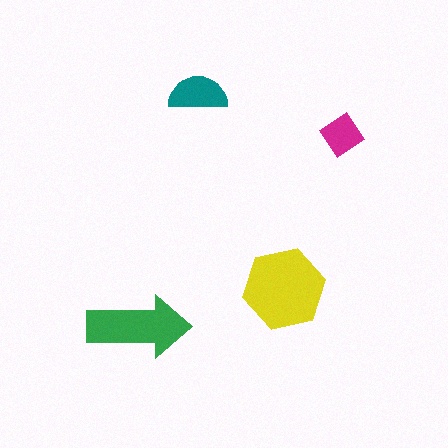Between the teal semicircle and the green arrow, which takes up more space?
The green arrow.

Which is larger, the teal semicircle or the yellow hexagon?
The yellow hexagon.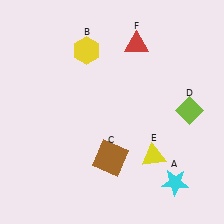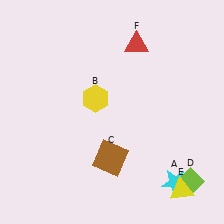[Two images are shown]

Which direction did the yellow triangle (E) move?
The yellow triangle (E) moved down.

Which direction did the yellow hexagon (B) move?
The yellow hexagon (B) moved down.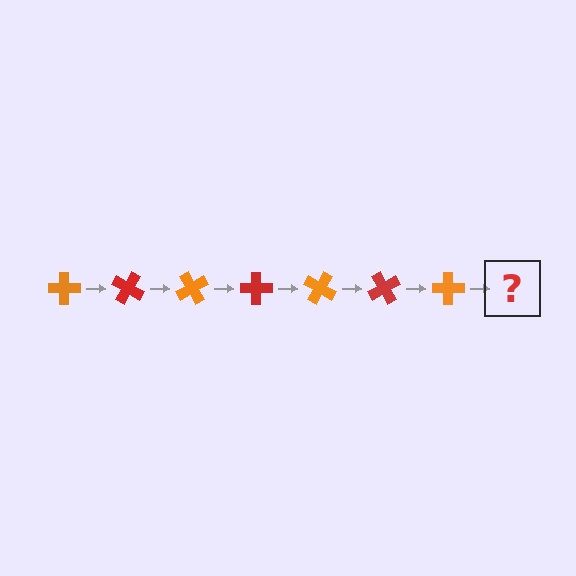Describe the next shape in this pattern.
It should be a red cross, rotated 210 degrees from the start.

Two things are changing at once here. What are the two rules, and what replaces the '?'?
The two rules are that it rotates 30 degrees each step and the color cycles through orange and red. The '?' should be a red cross, rotated 210 degrees from the start.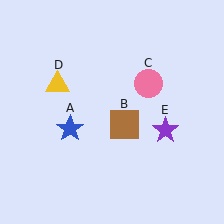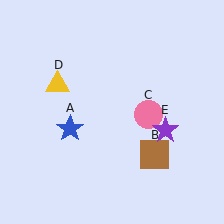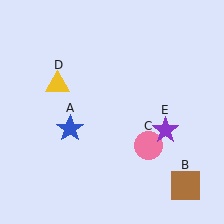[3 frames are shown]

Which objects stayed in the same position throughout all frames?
Blue star (object A) and yellow triangle (object D) and purple star (object E) remained stationary.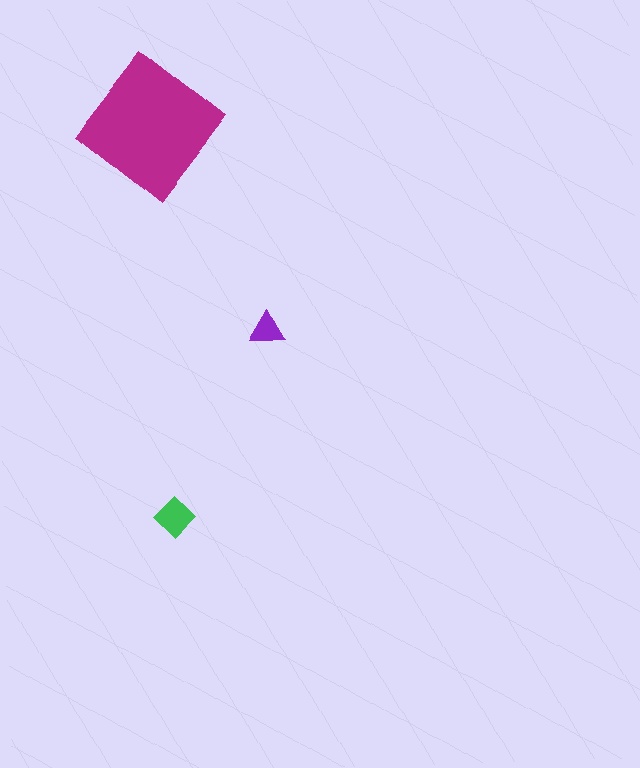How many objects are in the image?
There are 3 objects in the image.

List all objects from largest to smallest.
The magenta diamond, the green diamond, the purple triangle.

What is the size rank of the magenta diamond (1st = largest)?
1st.